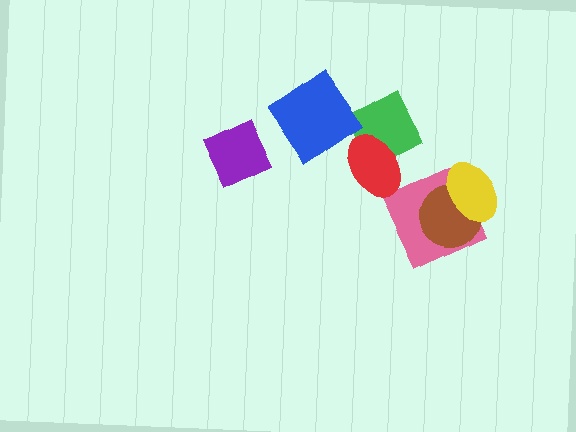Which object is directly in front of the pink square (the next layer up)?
The brown circle is directly in front of the pink square.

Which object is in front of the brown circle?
The yellow ellipse is in front of the brown circle.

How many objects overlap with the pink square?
2 objects overlap with the pink square.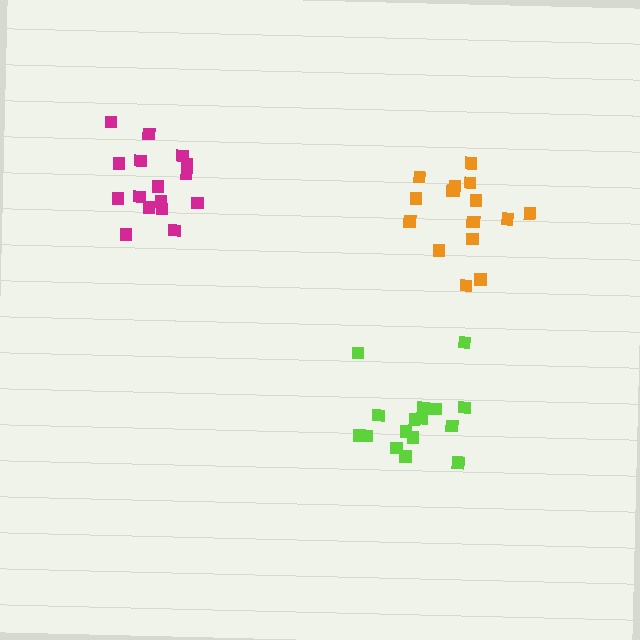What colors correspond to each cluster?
The clusters are colored: lime, orange, magenta.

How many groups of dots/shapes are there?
There are 3 groups.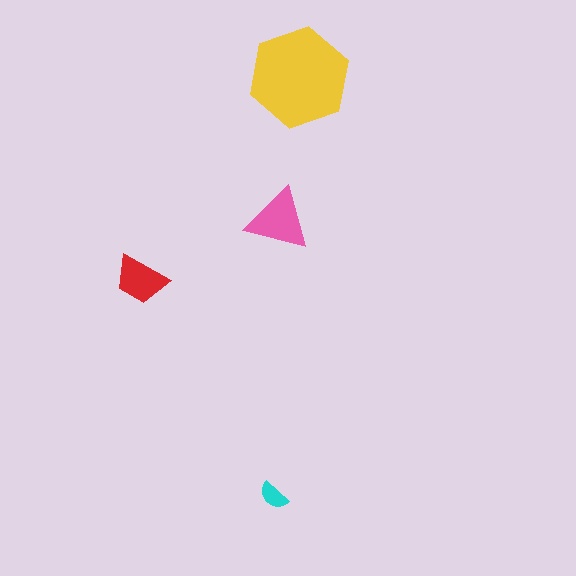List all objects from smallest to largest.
The cyan semicircle, the red trapezoid, the pink triangle, the yellow hexagon.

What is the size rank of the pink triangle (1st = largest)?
2nd.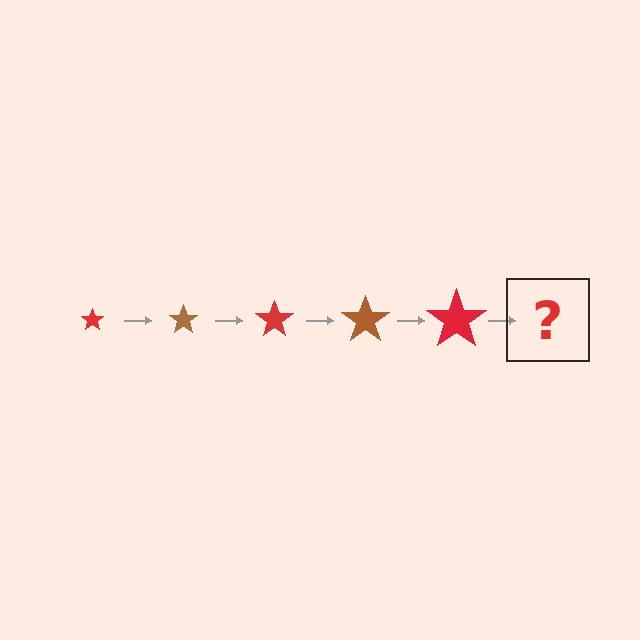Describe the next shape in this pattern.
It should be a brown star, larger than the previous one.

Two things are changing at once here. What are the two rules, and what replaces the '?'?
The two rules are that the star grows larger each step and the color cycles through red and brown. The '?' should be a brown star, larger than the previous one.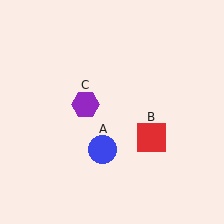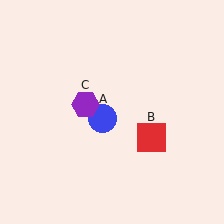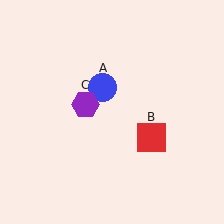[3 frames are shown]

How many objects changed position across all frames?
1 object changed position: blue circle (object A).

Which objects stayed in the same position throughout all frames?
Red square (object B) and purple hexagon (object C) remained stationary.